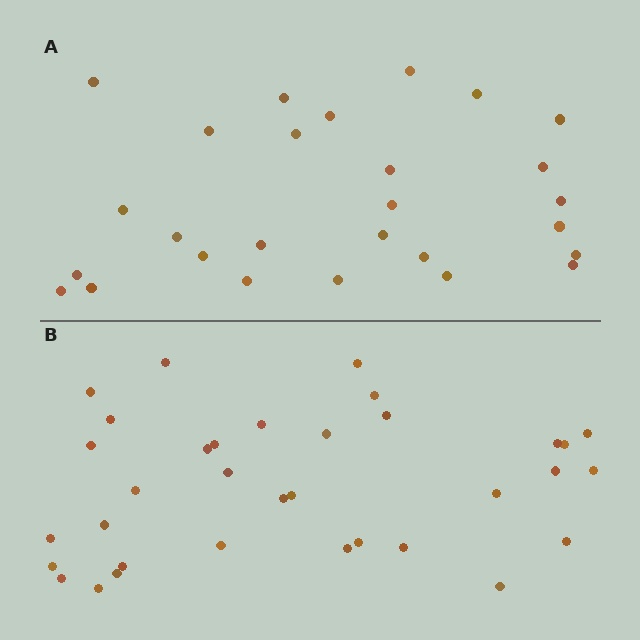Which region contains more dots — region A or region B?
Region B (the bottom region) has more dots.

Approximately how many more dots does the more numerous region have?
Region B has roughly 8 or so more dots than region A.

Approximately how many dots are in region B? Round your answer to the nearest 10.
About 30 dots. (The exact count is 34, which rounds to 30.)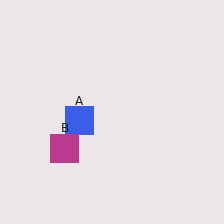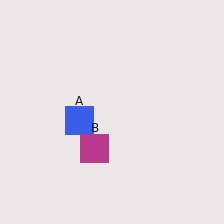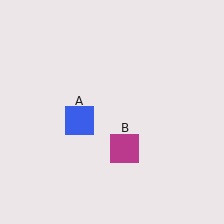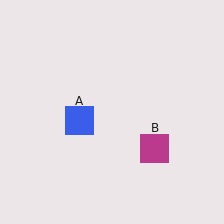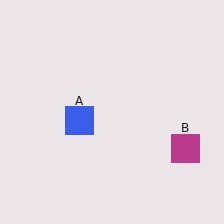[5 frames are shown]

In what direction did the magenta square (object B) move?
The magenta square (object B) moved right.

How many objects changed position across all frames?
1 object changed position: magenta square (object B).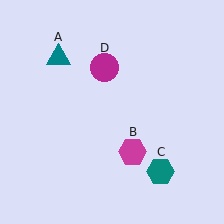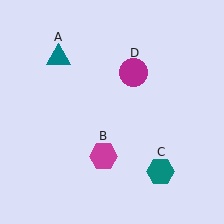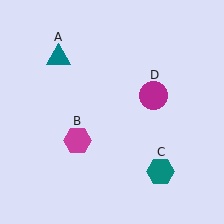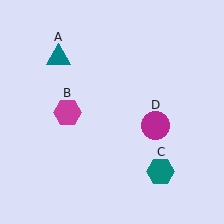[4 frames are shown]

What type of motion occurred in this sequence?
The magenta hexagon (object B), magenta circle (object D) rotated clockwise around the center of the scene.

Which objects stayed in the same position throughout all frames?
Teal triangle (object A) and teal hexagon (object C) remained stationary.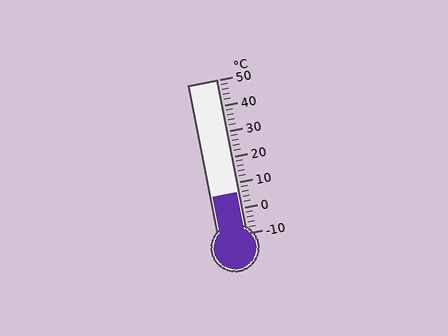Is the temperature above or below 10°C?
The temperature is below 10°C.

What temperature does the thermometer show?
The thermometer shows approximately 6°C.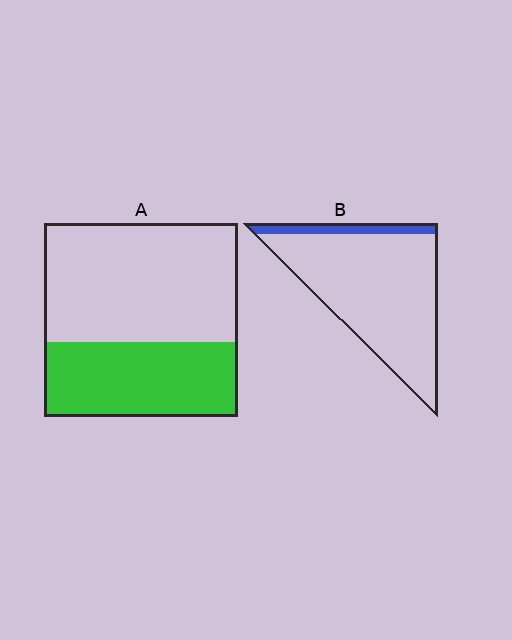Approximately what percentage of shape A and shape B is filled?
A is approximately 40% and B is approximately 10%.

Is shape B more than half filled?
No.